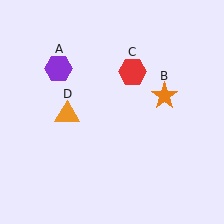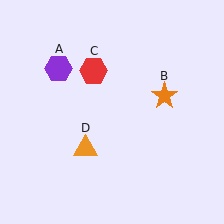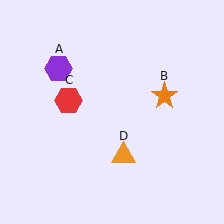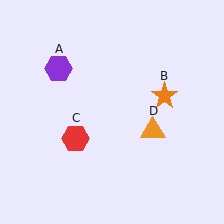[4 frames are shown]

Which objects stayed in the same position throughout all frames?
Purple hexagon (object A) and orange star (object B) remained stationary.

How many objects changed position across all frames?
2 objects changed position: red hexagon (object C), orange triangle (object D).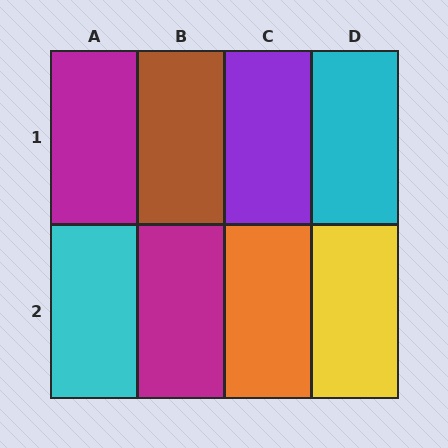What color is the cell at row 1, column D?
Cyan.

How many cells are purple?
1 cell is purple.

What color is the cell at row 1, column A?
Magenta.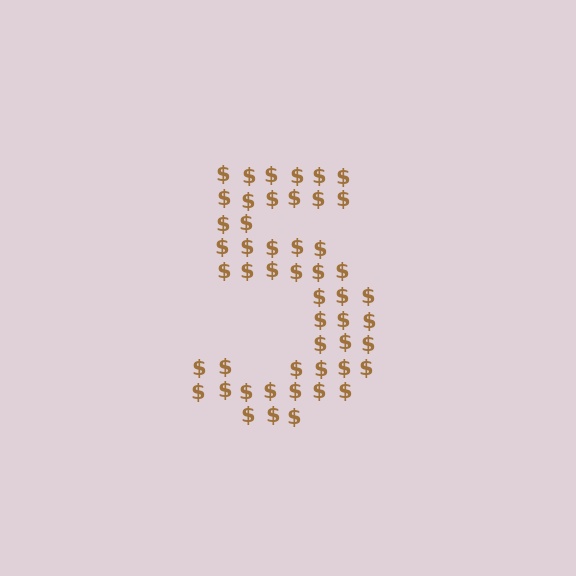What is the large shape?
The large shape is the digit 5.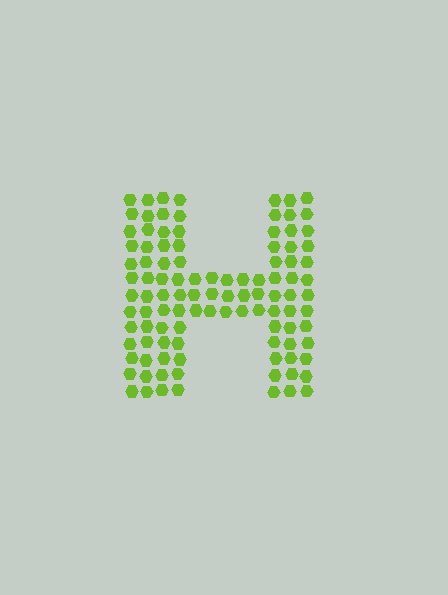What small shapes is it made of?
It is made of small hexagons.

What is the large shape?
The large shape is the letter H.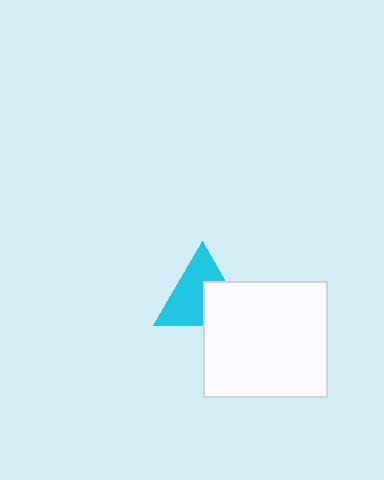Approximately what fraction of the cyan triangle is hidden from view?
Roughly 37% of the cyan triangle is hidden behind the white rectangle.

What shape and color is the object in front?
The object in front is a white rectangle.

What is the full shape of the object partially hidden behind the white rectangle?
The partially hidden object is a cyan triangle.